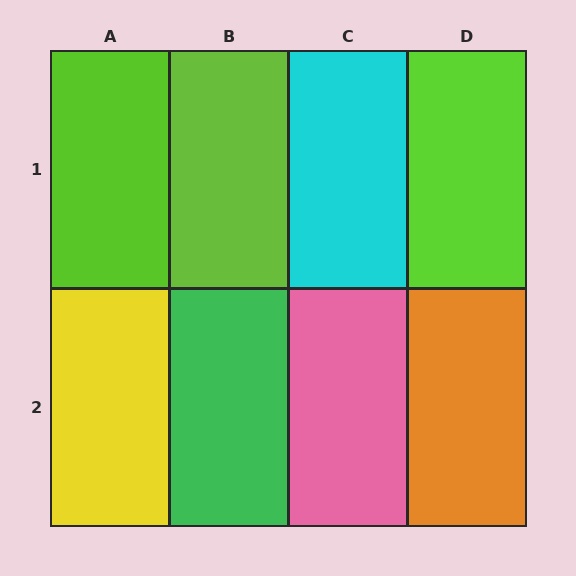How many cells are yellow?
1 cell is yellow.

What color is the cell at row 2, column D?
Orange.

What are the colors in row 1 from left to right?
Lime, lime, cyan, lime.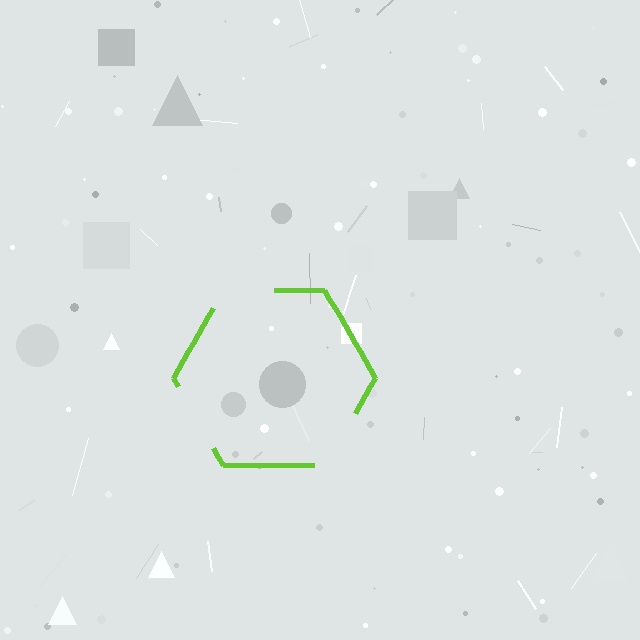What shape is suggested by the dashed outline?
The dashed outline suggests a hexagon.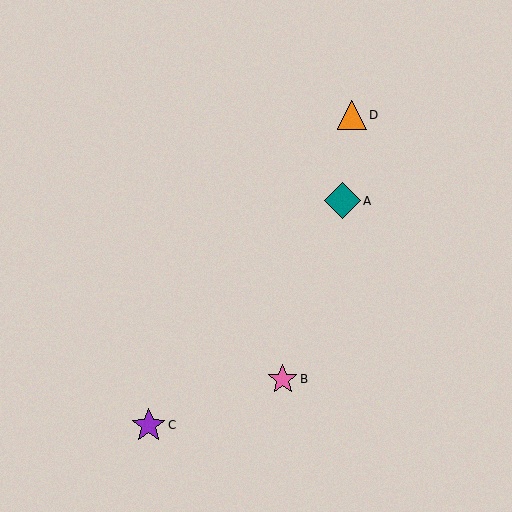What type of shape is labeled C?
Shape C is a purple star.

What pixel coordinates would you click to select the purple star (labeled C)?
Click at (149, 425) to select the purple star C.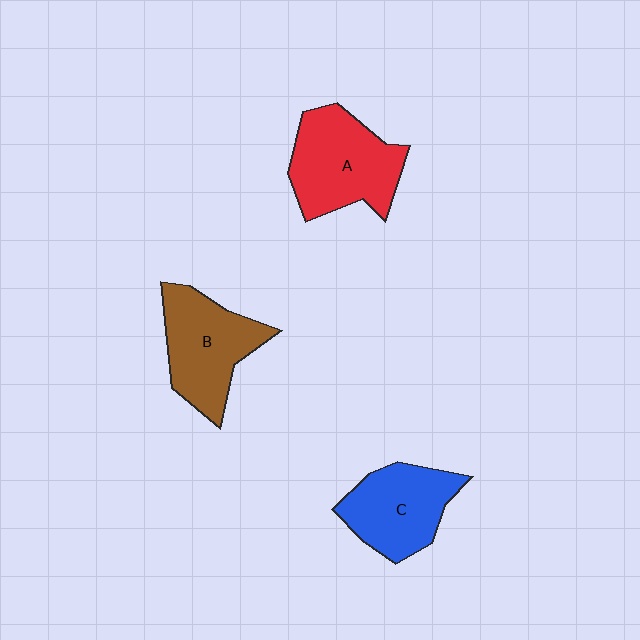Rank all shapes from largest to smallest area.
From largest to smallest: A (red), B (brown), C (blue).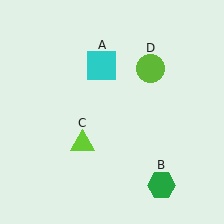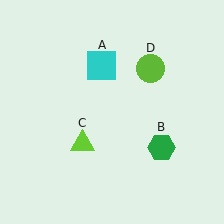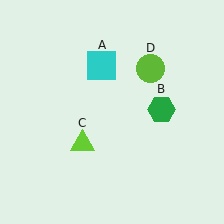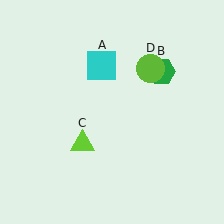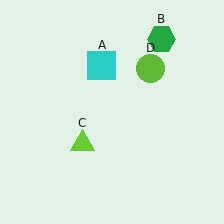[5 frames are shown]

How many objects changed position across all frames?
1 object changed position: green hexagon (object B).